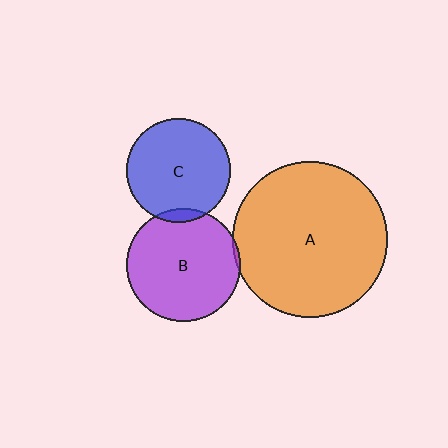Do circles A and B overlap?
Yes.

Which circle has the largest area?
Circle A (orange).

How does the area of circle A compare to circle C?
Approximately 2.2 times.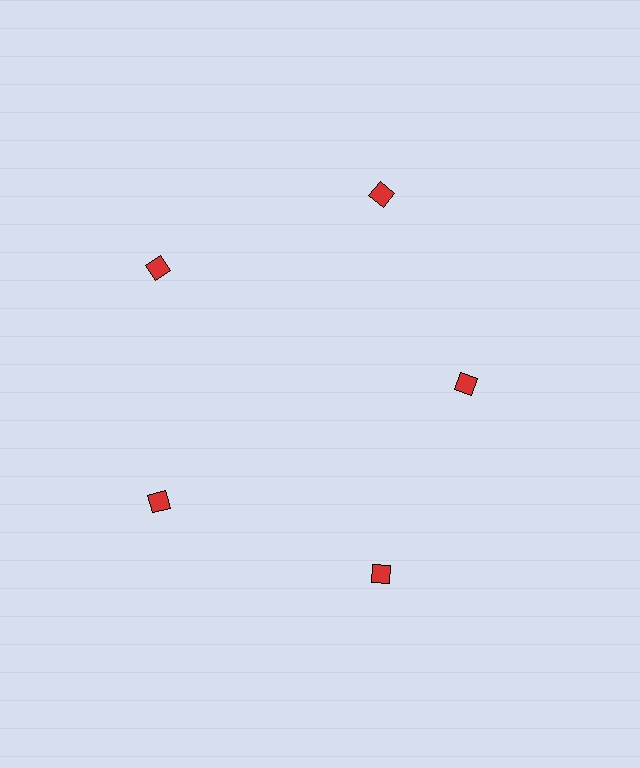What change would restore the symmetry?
The symmetry would be restored by moving it outward, back onto the ring so that all 5 diamonds sit at equal angles and equal distance from the center.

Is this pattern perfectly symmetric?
No. The 5 red diamonds are arranged in a ring, but one element near the 3 o'clock position is pulled inward toward the center, breaking the 5-fold rotational symmetry.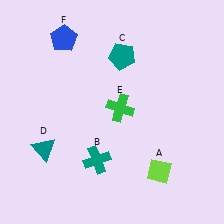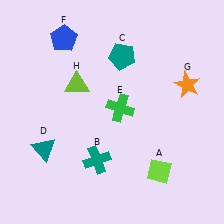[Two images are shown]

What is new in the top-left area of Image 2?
A lime triangle (H) was added in the top-left area of Image 2.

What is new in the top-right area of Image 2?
An orange star (G) was added in the top-right area of Image 2.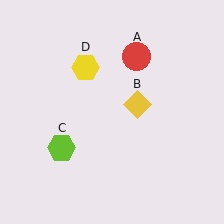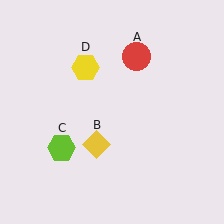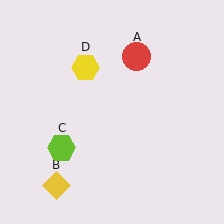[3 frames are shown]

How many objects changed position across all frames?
1 object changed position: yellow diamond (object B).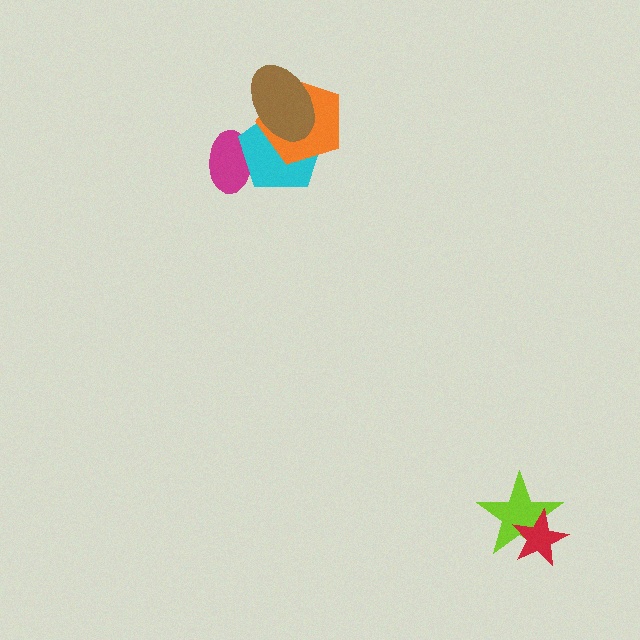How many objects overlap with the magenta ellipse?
1 object overlaps with the magenta ellipse.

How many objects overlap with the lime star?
1 object overlaps with the lime star.